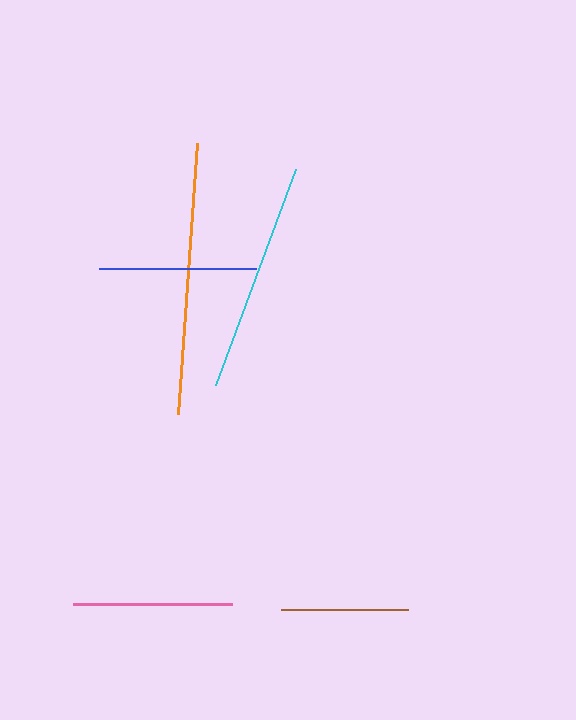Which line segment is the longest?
The orange line is the longest at approximately 272 pixels.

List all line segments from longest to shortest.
From longest to shortest: orange, cyan, pink, blue, brown.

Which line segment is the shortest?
The brown line is the shortest at approximately 127 pixels.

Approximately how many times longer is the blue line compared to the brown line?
The blue line is approximately 1.2 times the length of the brown line.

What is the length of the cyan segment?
The cyan segment is approximately 231 pixels long.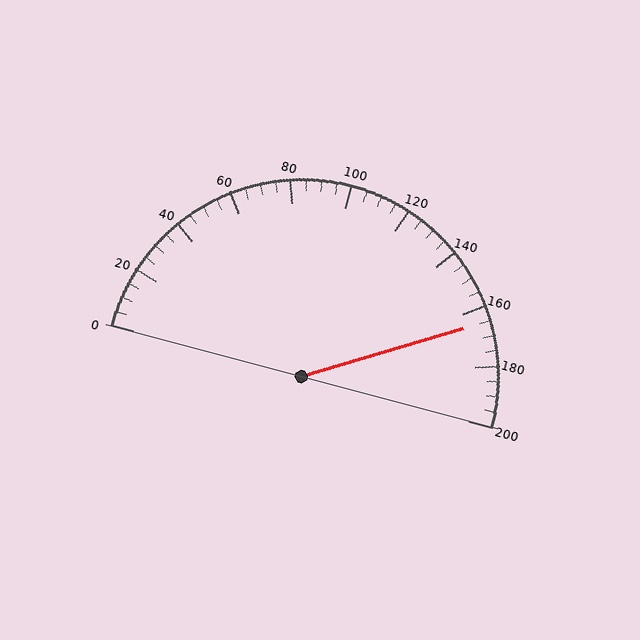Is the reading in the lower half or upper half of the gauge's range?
The reading is in the upper half of the range (0 to 200).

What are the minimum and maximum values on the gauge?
The gauge ranges from 0 to 200.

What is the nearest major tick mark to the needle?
The nearest major tick mark is 160.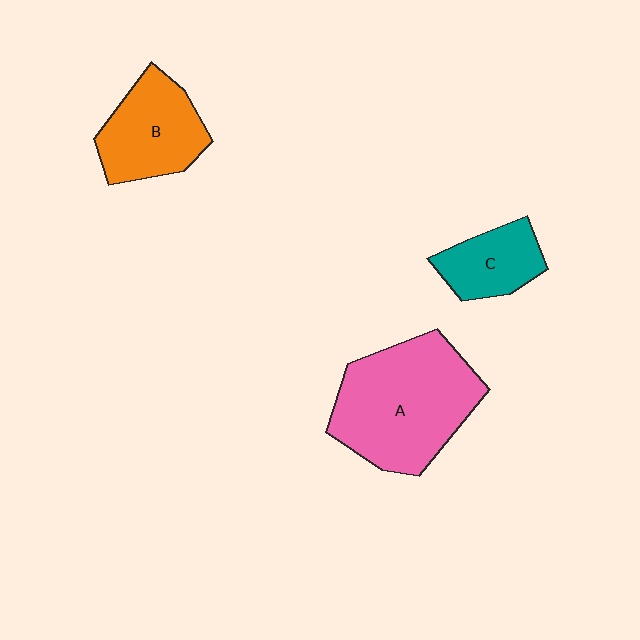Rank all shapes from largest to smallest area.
From largest to smallest: A (pink), B (orange), C (teal).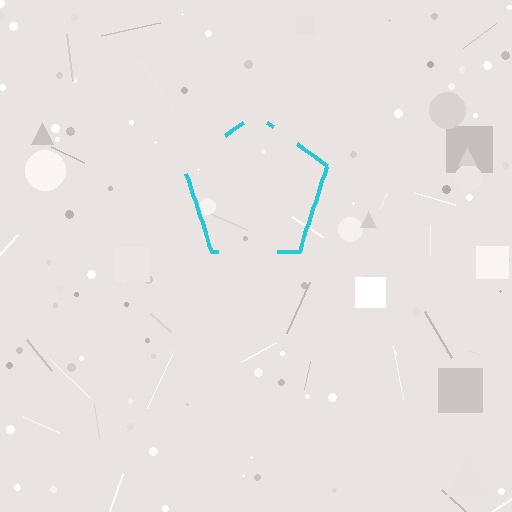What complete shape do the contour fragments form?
The contour fragments form a pentagon.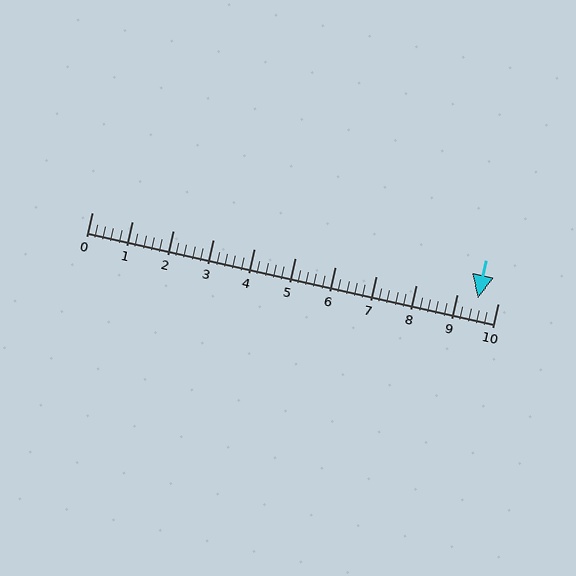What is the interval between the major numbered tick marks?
The major tick marks are spaced 1 units apart.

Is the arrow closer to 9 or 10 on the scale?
The arrow is closer to 10.